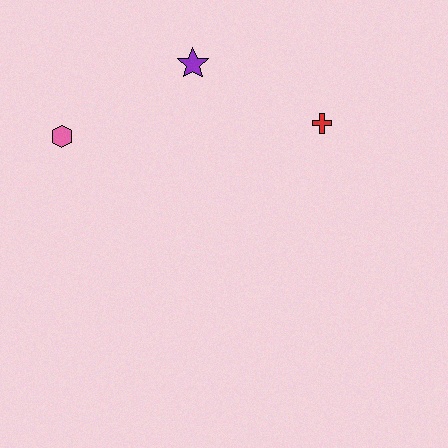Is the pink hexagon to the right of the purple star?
No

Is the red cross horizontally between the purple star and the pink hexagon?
No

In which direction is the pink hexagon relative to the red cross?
The pink hexagon is to the left of the red cross.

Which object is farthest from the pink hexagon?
The red cross is farthest from the pink hexagon.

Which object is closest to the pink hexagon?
The purple star is closest to the pink hexagon.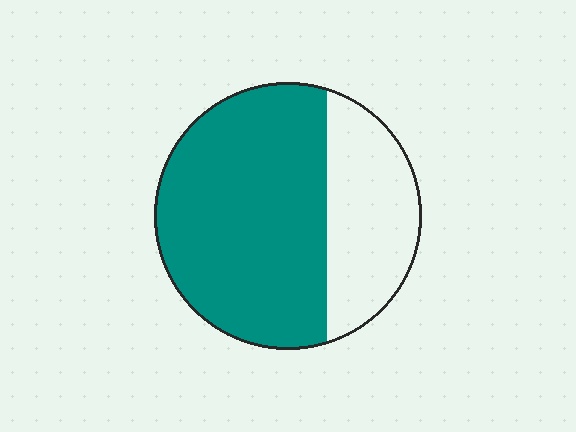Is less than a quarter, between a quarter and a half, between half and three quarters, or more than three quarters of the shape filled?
Between half and three quarters.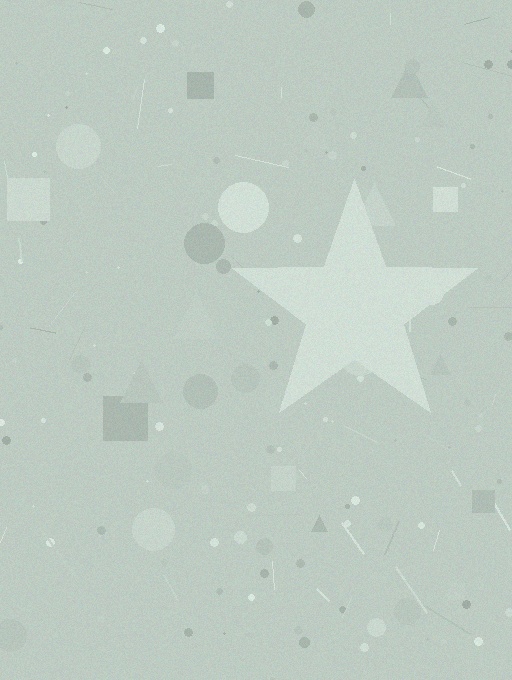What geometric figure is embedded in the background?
A star is embedded in the background.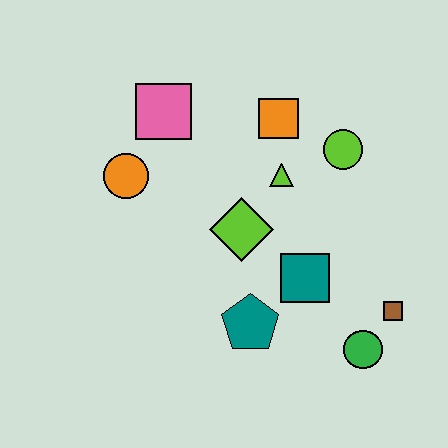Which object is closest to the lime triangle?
The orange square is closest to the lime triangle.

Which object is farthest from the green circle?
The pink square is farthest from the green circle.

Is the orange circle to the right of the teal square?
No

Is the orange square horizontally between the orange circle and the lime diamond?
No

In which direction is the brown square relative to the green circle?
The brown square is above the green circle.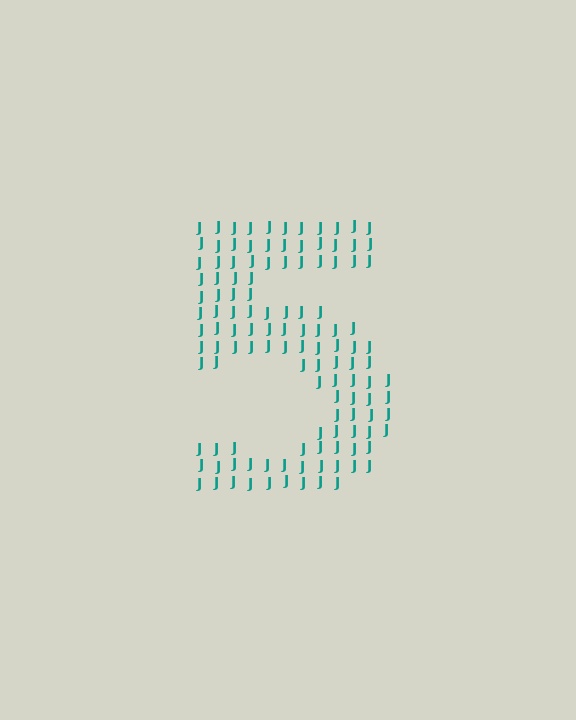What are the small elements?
The small elements are letter J's.